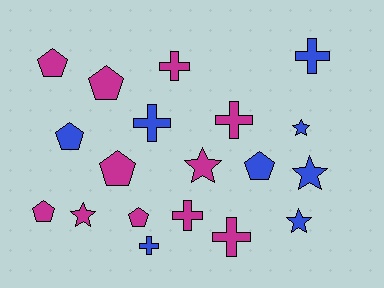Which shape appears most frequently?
Pentagon, with 7 objects.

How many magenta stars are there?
There are 2 magenta stars.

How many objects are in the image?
There are 19 objects.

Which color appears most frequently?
Magenta, with 11 objects.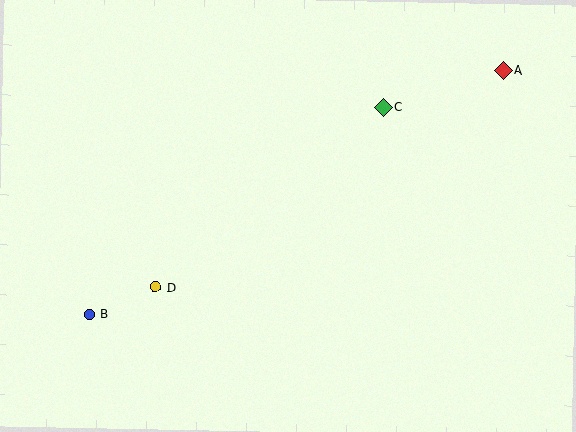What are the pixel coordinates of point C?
Point C is at (384, 107).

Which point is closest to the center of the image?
Point C at (384, 107) is closest to the center.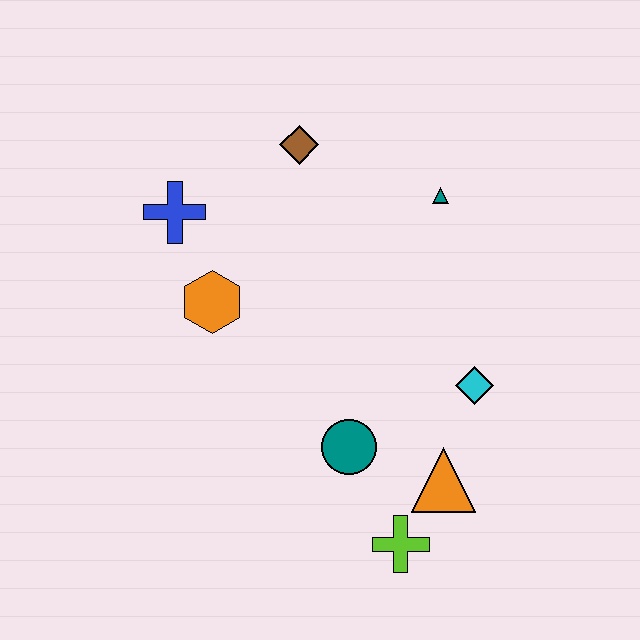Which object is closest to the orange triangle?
The lime cross is closest to the orange triangle.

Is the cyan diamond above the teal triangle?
No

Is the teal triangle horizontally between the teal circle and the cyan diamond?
Yes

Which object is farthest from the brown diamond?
The lime cross is farthest from the brown diamond.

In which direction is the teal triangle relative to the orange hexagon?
The teal triangle is to the right of the orange hexagon.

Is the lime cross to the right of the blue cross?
Yes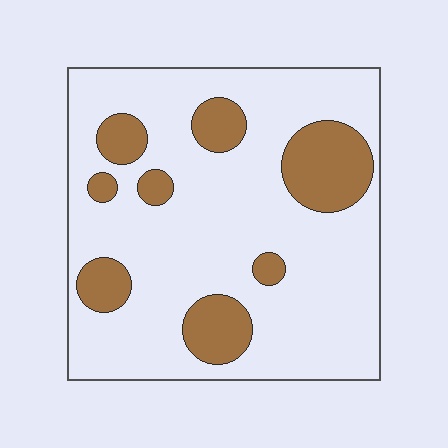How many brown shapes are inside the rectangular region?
8.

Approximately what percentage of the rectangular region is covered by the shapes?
Approximately 20%.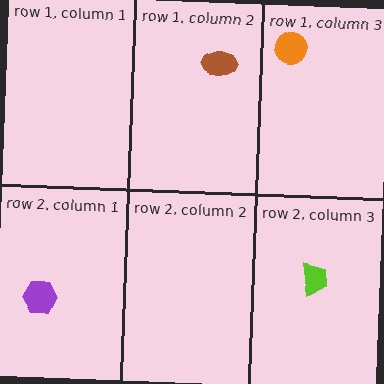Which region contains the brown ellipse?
The row 1, column 2 region.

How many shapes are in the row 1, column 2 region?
1.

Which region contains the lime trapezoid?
The row 2, column 3 region.